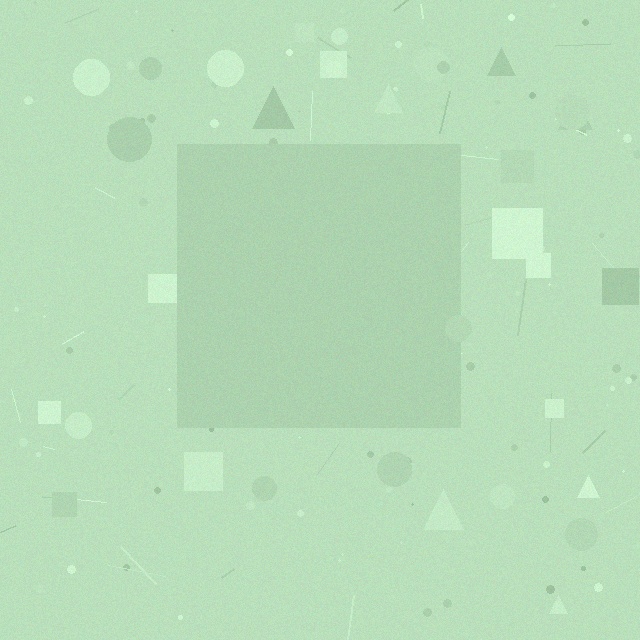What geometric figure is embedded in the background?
A square is embedded in the background.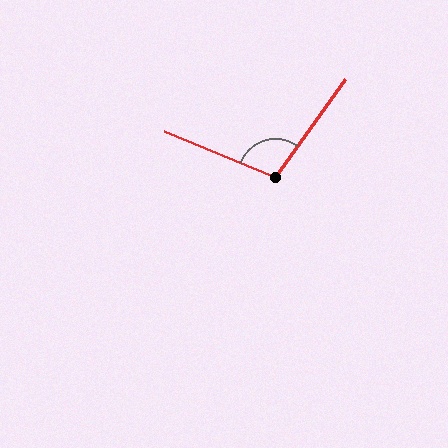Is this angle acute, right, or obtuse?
It is obtuse.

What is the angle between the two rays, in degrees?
Approximately 103 degrees.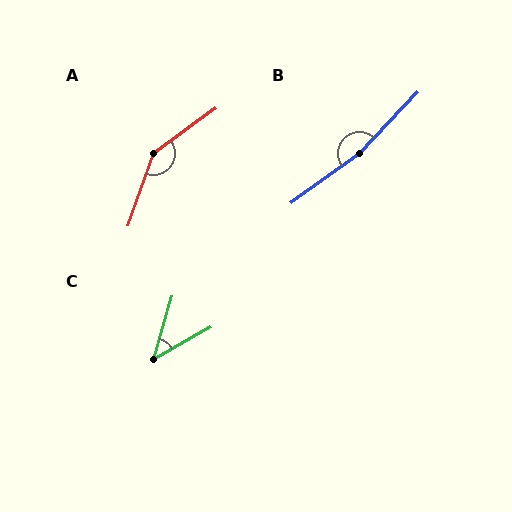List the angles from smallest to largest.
C (44°), A (146°), B (169°).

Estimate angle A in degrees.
Approximately 146 degrees.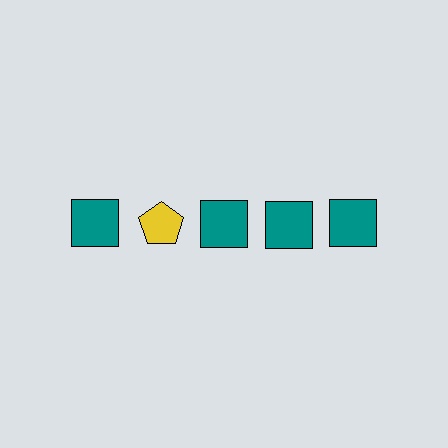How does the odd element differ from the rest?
It differs in both color (yellow instead of teal) and shape (pentagon instead of square).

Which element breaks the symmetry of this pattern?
The yellow pentagon in the top row, second from left column breaks the symmetry. All other shapes are teal squares.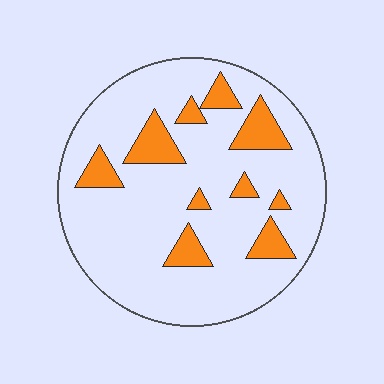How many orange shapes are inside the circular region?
10.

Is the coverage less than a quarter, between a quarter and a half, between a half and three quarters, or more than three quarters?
Less than a quarter.